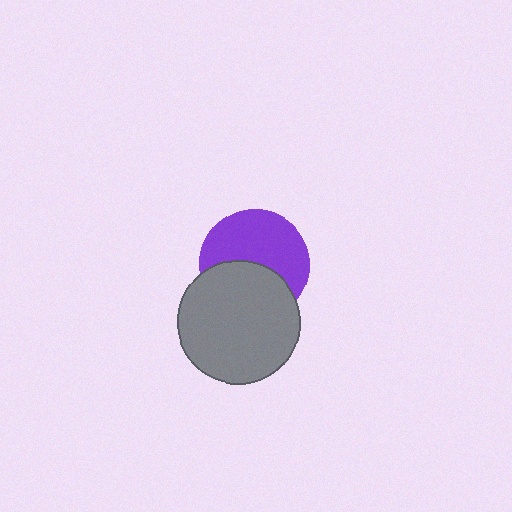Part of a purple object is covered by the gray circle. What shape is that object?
It is a circle.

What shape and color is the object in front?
The object in front is a gray circle.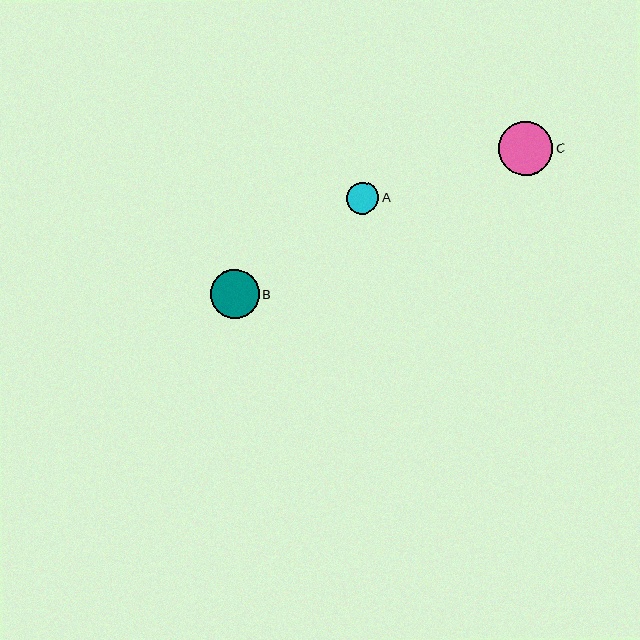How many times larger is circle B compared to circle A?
Circle B is approximately 1.5 times the size of circle A.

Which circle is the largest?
Circle C is the largest with a size of approximately 55 pixels.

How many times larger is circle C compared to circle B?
Circle C is approximately 1.1 times the size of circle B.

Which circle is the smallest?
Circle A is the smallest with a size of approximately 32 pixels.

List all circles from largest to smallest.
From largest to smallest: C, B, A.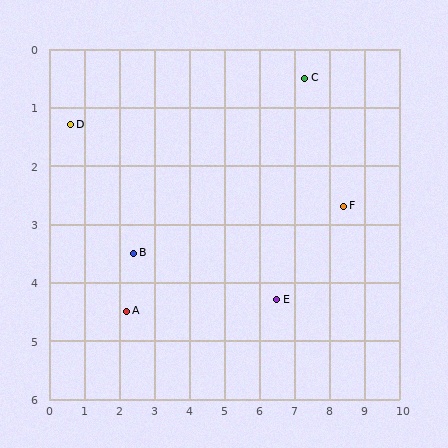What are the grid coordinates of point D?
Point D is at approximately (0.6, 1.3).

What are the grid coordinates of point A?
Point A is at approximately (2.2, 4.5).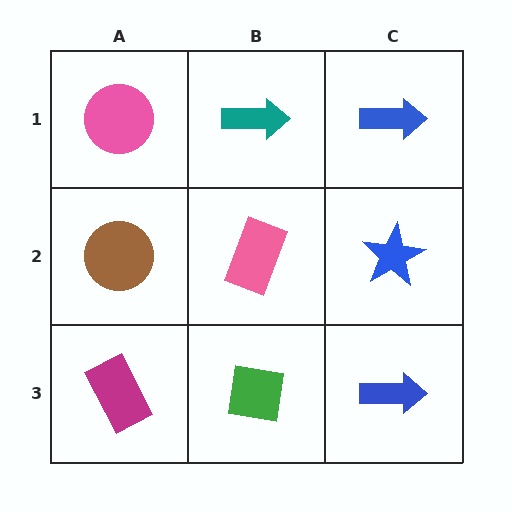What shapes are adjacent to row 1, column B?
A pink rectangle (row 2, column B), a pink circle (row 1, column A), a blue arrow (row 1, column C).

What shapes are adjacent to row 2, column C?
A blue arrow (row 1, column C), a blue arrow (row 3, column C), a pink rectangle (row 2, column B).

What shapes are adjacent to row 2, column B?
A teal arrow (row 1, column B), a green square (row 3, column B), a brown circle (row 2, column A), a blue star (row 2, column C).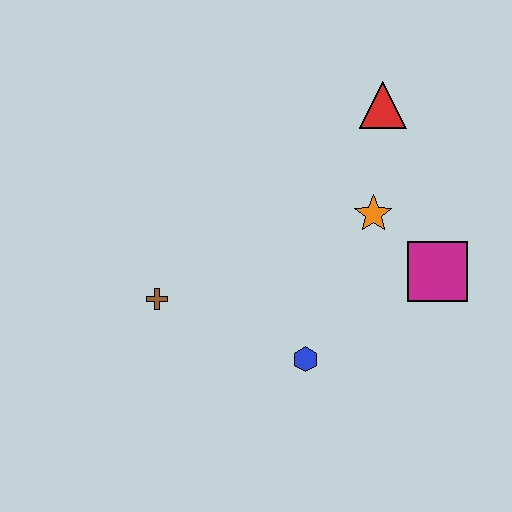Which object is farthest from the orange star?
The brown cross is farthest from the orange star.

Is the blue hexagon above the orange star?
No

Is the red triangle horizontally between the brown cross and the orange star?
No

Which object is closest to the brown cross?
The blue hexagon is closest to the brown cross.